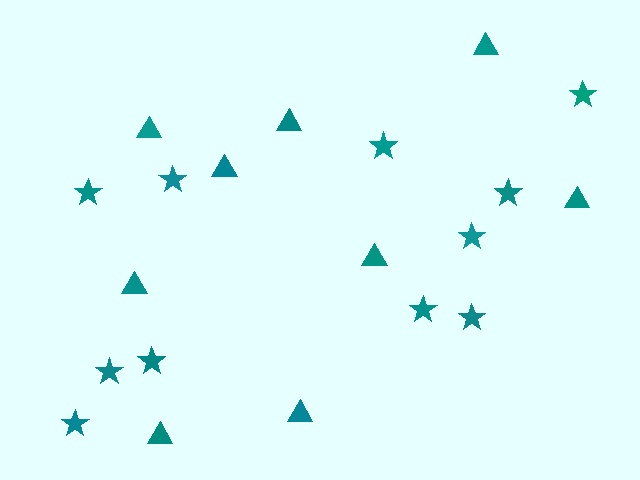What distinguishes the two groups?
There are 2 groups: one group of stars (11) and one group of triangles (9).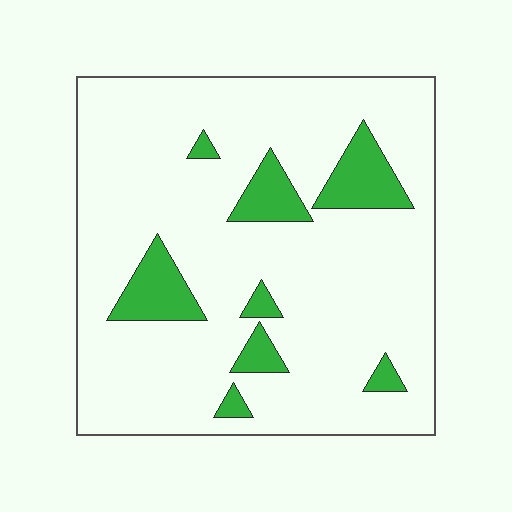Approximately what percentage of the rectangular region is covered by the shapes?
Approximately 15%.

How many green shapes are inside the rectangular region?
8.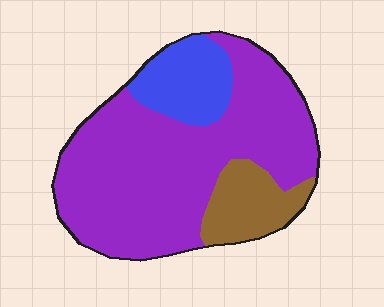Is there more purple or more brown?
Purple.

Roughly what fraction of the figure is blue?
Blue takes up about one sixth (1/6) of the figure.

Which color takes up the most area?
Purple, at roughly 70%.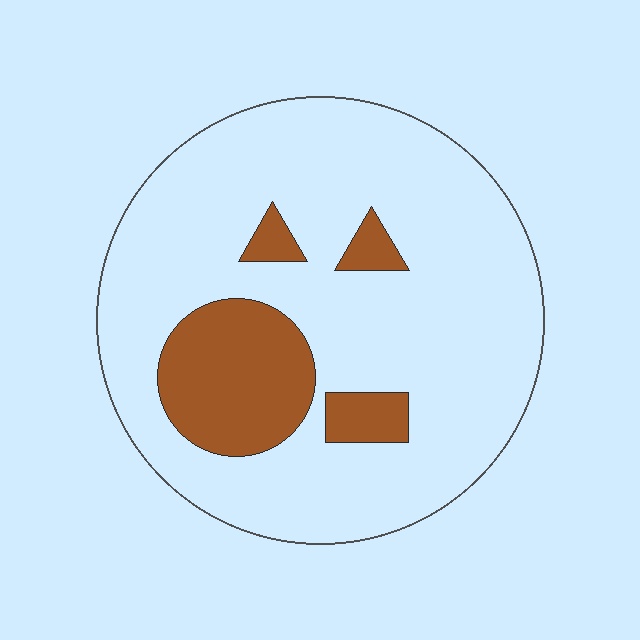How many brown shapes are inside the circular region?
4.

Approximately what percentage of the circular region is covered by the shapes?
Approximately 20%.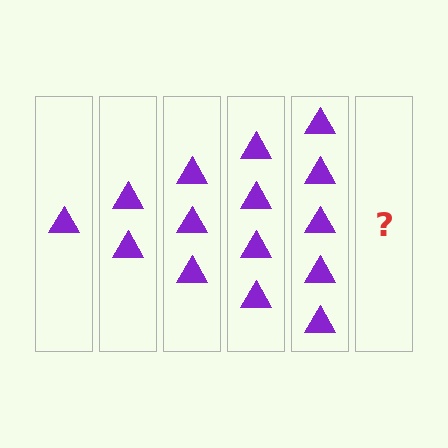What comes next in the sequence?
The next element should be 6 triangles.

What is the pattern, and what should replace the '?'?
The pattern is that each step adds one more triangle. The '?' should be 6 triangles.